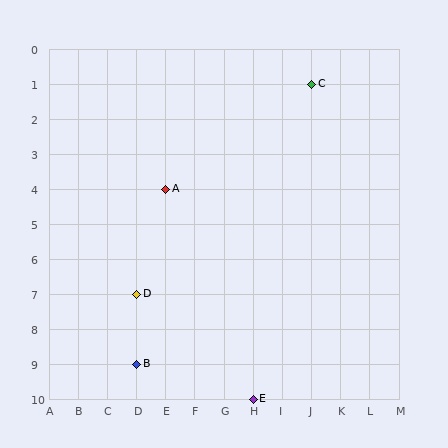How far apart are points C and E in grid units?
Points C and E are 2 columns and 9 rows apart (about 9.2 grid units diagonally).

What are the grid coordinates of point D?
Point D is at grid coordinates (D, 7).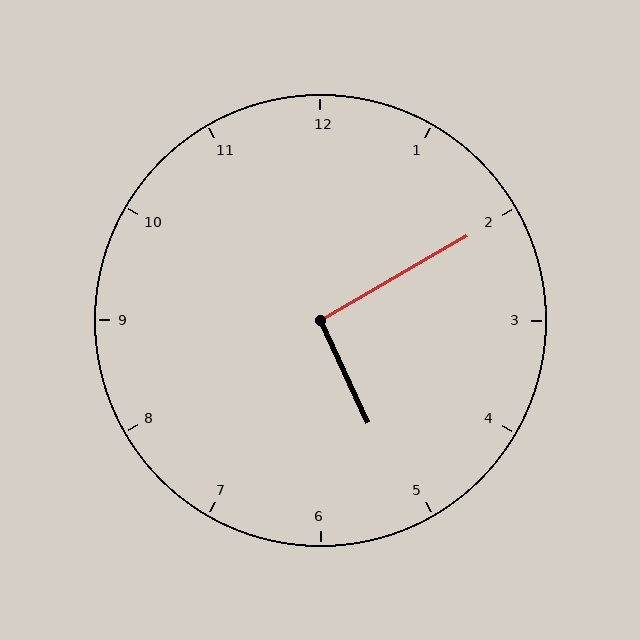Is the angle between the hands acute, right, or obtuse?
It is right.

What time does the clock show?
5:10.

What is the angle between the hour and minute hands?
Approximately 95 degrees.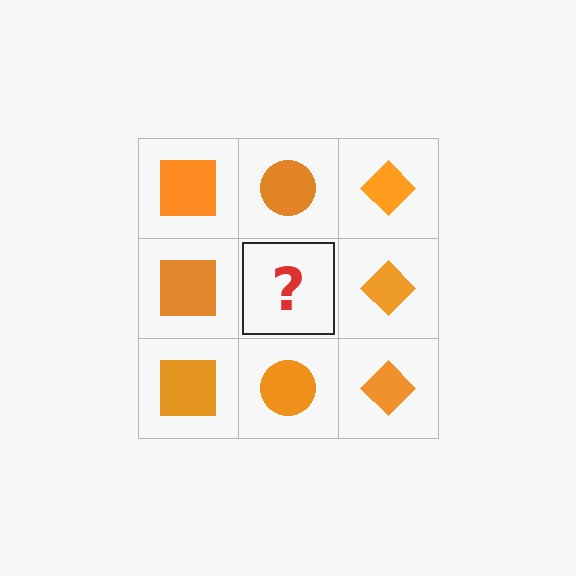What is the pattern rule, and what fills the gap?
The rule is that each column has a consistent shape. The gap should be filled with an orange circle.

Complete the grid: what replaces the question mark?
The question mark should be replaced with an orange circle.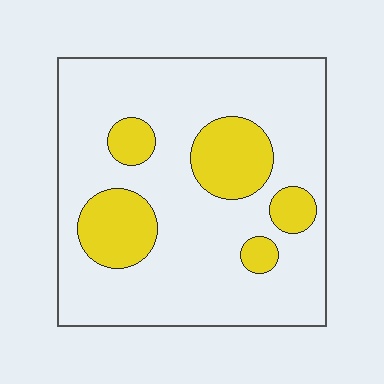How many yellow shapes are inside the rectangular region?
5.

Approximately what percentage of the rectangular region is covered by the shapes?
Approximately 20%.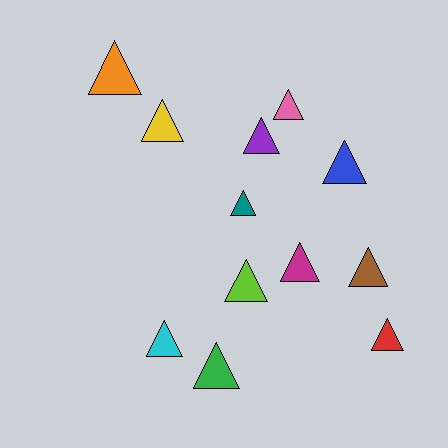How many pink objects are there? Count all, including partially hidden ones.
There is 1 pink object.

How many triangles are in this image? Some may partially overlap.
There are 12 triangles.